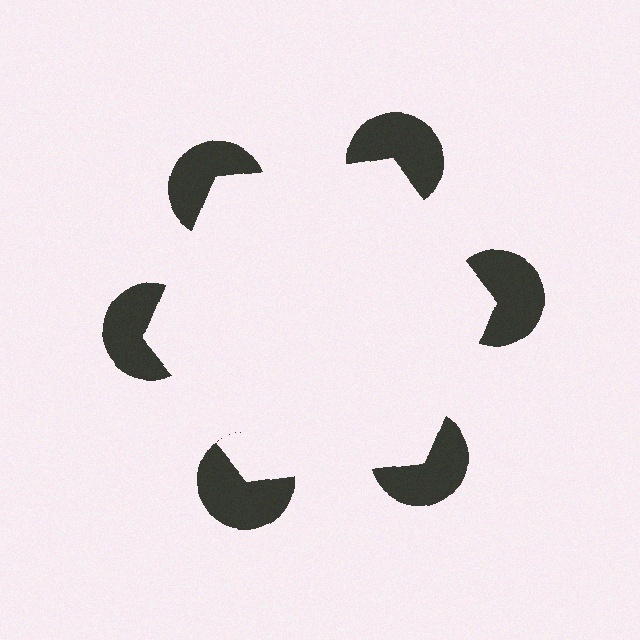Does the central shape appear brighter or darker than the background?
It typically appears slightly brighter than the background, even though no actual brightness change is drawn.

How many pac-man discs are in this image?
There are 6 — one at each vertex of the illusory hexagon.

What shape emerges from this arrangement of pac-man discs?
An illusory hexagon — its edges are inferred from the aligned wedge cuts in the pac-man discs, not physically drawn.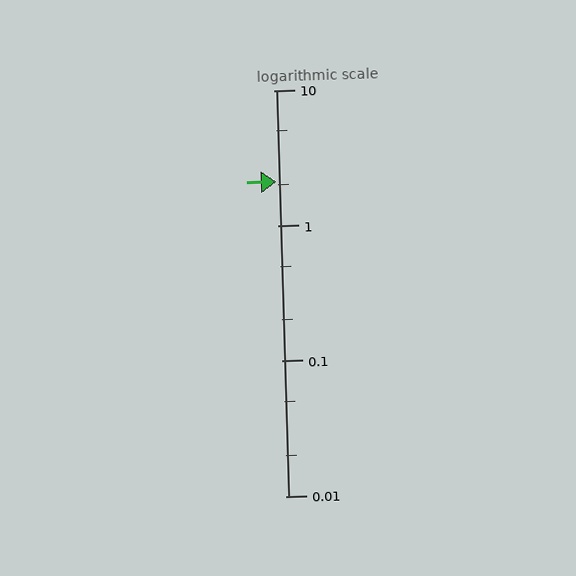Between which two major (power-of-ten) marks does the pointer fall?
The pointer is between 1 and 10.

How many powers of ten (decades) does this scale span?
The scale spans 3 decades, from 0.01 to 10.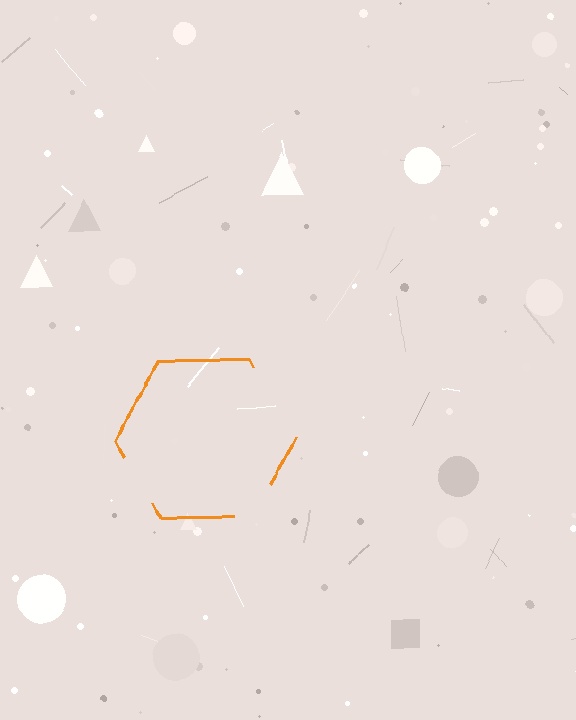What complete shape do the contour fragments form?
The contour fragments form a hexagon.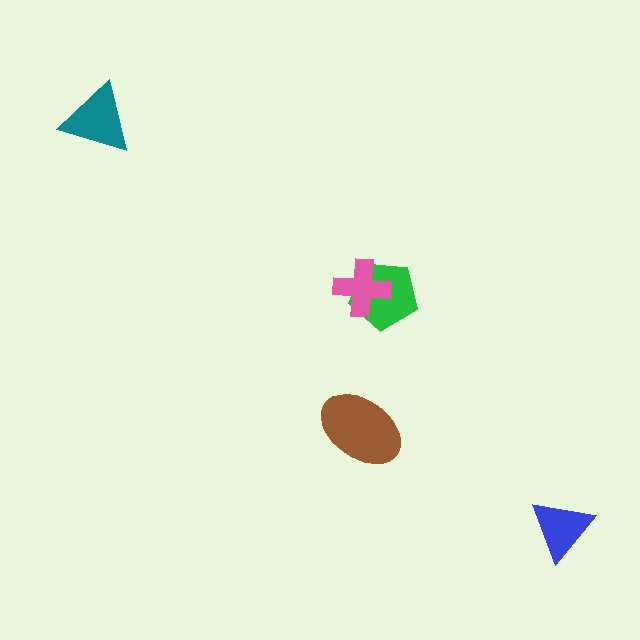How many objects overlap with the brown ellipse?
0 objects overlap with the brown ellipse.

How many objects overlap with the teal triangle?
0 objects overlap with the teal triangle.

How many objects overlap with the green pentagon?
1 object overlaps with the green pentagon.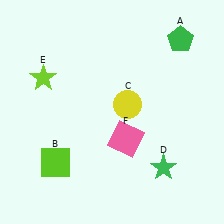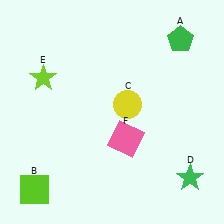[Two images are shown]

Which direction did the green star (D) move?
The green star (D) moved right.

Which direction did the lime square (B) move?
The lime square (B) moved down.